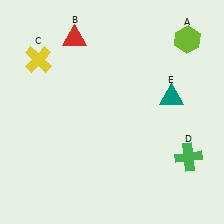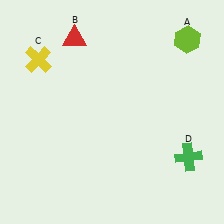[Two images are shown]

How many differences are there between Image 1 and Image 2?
There is 1 difference between the two images.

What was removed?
The teal triangle (E) was removed in Image 2.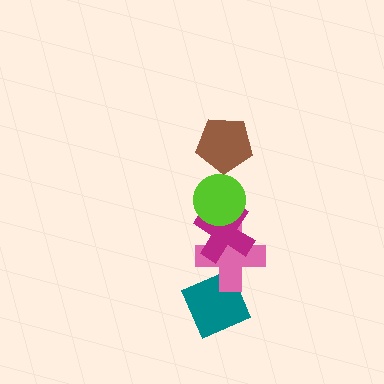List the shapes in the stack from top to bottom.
From top to bottom: the brown pentagon, the lime circle, the magenta cross, the pink cross, the teal diamond.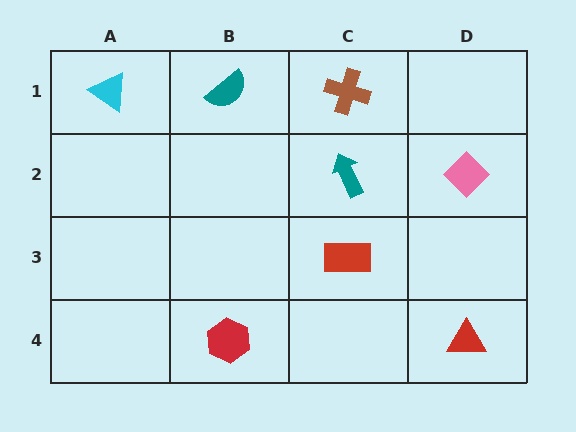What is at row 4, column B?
A red hexagon.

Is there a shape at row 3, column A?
No, that cell is empty.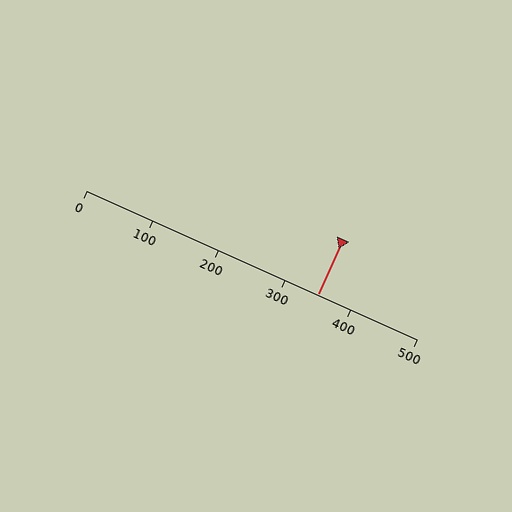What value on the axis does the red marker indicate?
The marker indicates approximately 350.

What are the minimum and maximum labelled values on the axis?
The axis runs from 0 to 500.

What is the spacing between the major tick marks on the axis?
The major ticks are spaced 100 apart.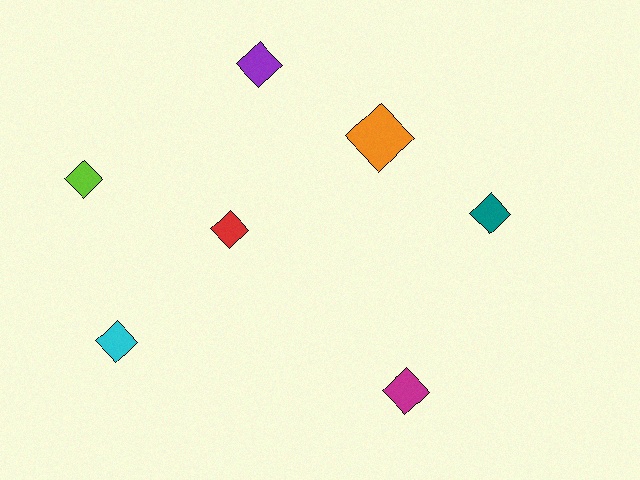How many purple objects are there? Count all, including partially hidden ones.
There is 1 purple object.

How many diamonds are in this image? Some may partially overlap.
There are 7 diamonds.